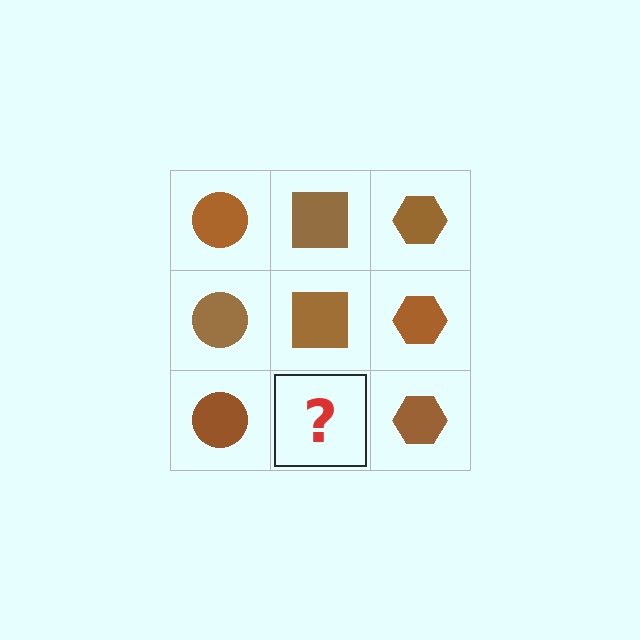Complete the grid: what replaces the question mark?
The question mark should be replaced with a brown square.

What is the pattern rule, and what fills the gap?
The rule is that each column has a consistent shape. The gap should be filled with a brown square.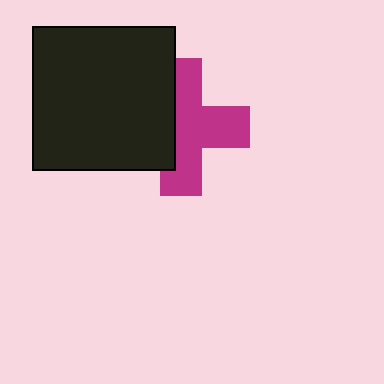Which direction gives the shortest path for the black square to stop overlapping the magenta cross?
Moving left gives the shortest separation.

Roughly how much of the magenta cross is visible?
About half of it is visible (roughly 61%).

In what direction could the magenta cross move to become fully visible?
The magenta cross could move right. That would shift it out from behind the black square entirely.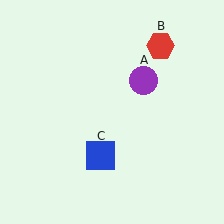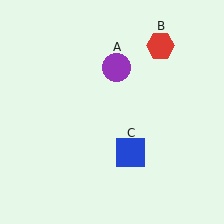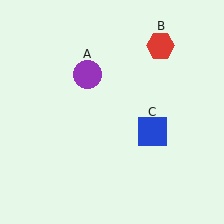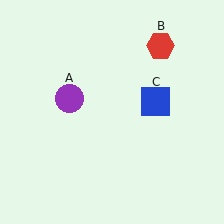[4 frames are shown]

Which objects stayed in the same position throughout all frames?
Red hexagon (object B) remained stationary.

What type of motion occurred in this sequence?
The purple circle (object A), blue square (object C) rotated counterclockwise around the center of the scene.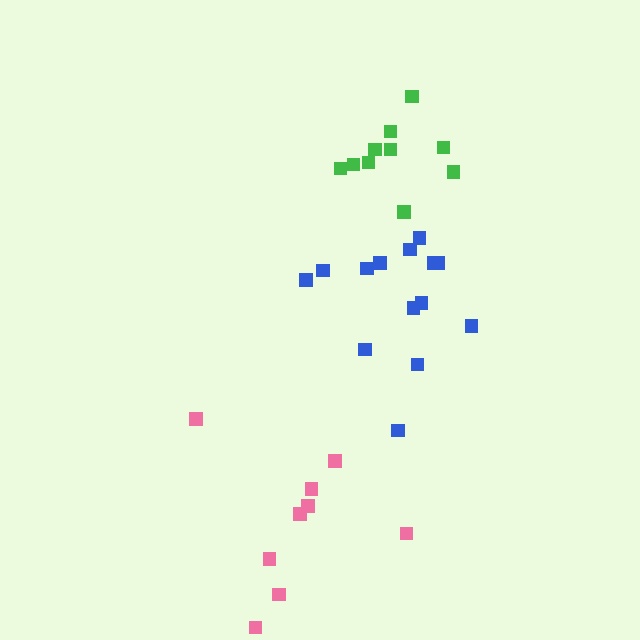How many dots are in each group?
Group 1: 10 dots, Group 2: 9 dots, Group 3: 14 dots (33 total).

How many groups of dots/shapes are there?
There are 3 groups.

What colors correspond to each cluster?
The clusters are colored: green, pink, blue.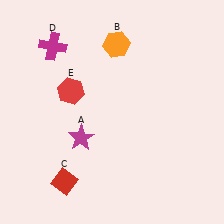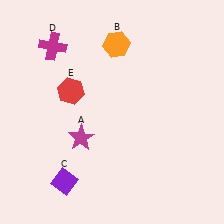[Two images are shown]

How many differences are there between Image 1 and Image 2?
There is 1 difference between the two images.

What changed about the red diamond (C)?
In Image 1, C is red. In Image 2, it changed to purple.